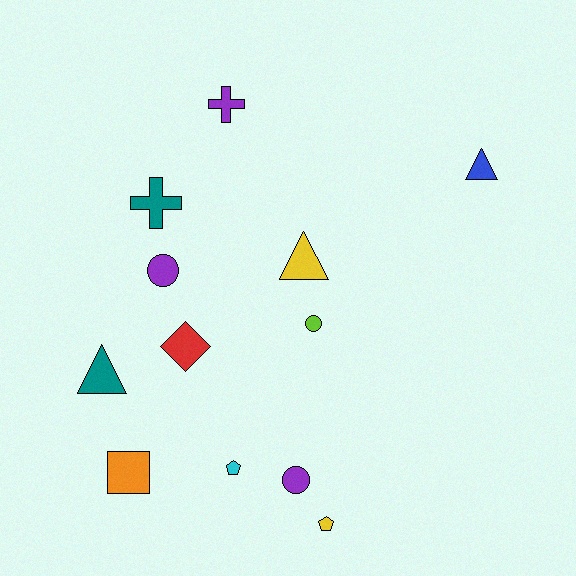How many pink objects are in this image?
There are no pink objects.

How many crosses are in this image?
There are 2 crosses.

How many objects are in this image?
There are 12 objects.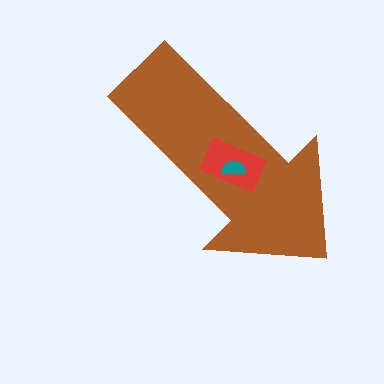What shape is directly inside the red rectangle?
The teal semicircle.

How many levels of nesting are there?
3.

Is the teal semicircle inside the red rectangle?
Yes.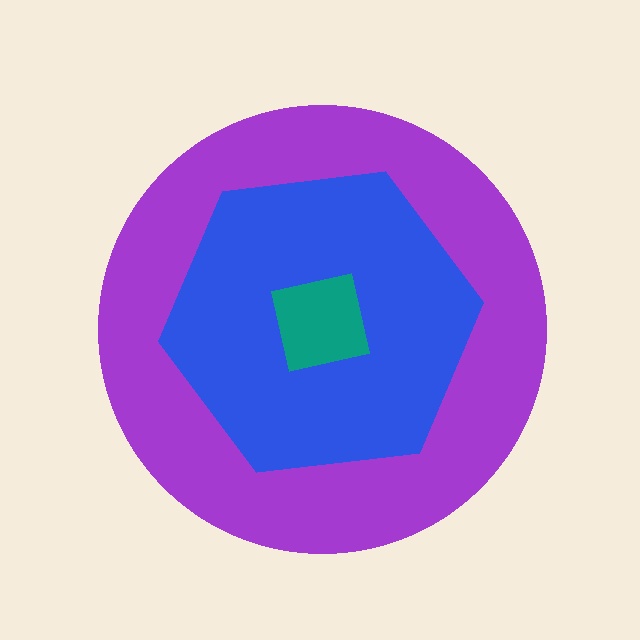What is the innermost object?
The teal square.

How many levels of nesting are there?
3.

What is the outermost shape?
The purple circle.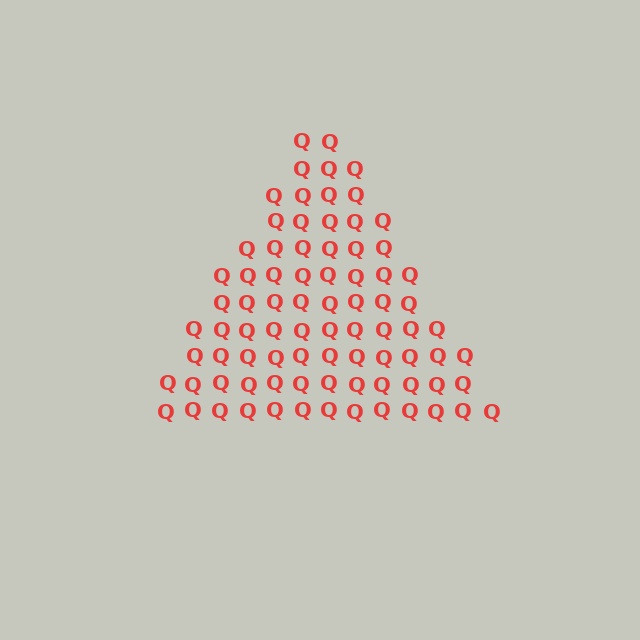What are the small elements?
The small elements are letter Q's.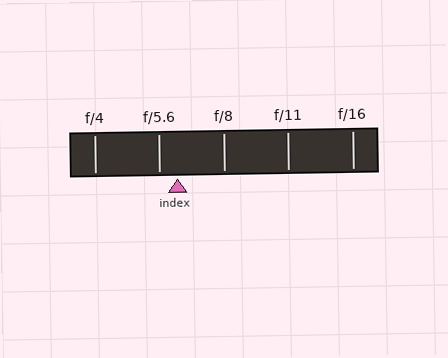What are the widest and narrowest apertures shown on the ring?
The widest aperture shown is f/4 and the narrowest is f/16.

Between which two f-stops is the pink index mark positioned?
The index mark is between f/5.6 and f/8.